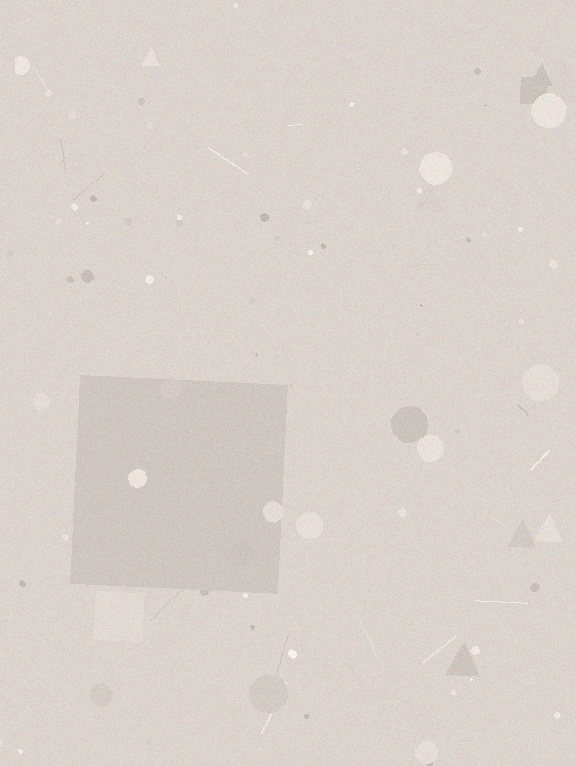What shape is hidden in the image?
A square is hidden in the image.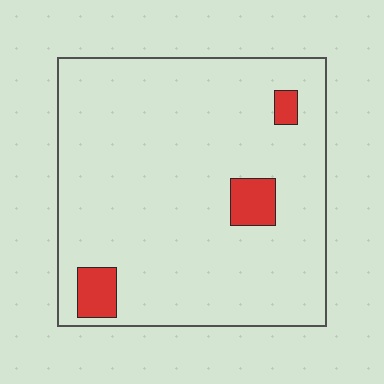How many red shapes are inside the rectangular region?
3.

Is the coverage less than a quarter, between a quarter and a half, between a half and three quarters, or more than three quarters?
Less than a quarter.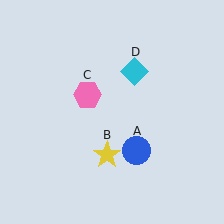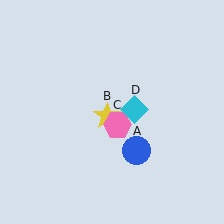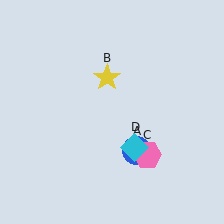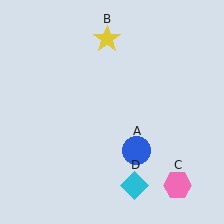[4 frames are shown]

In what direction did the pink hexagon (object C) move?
The pink hexagon (object C) moved down and to the right.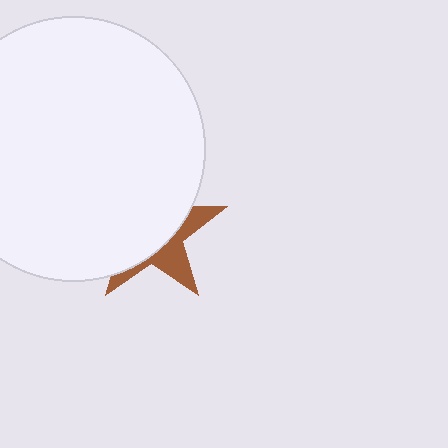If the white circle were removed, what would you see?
You would see the complete brown star.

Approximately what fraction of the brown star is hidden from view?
Roughly 67% of the brown star is hidden behind the white circle.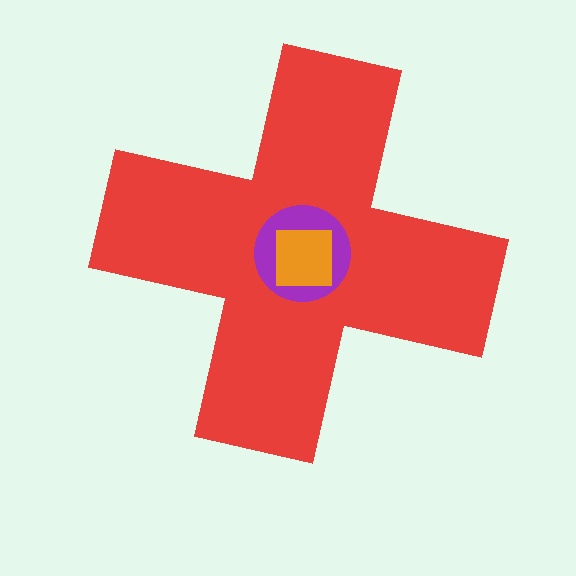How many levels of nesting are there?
3.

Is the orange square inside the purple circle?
Yes.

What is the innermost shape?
The orange square.